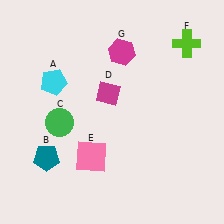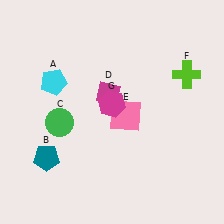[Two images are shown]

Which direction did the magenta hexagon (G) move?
The magenta hexagon (G) moved down.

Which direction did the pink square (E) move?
The pink square (E) moved up.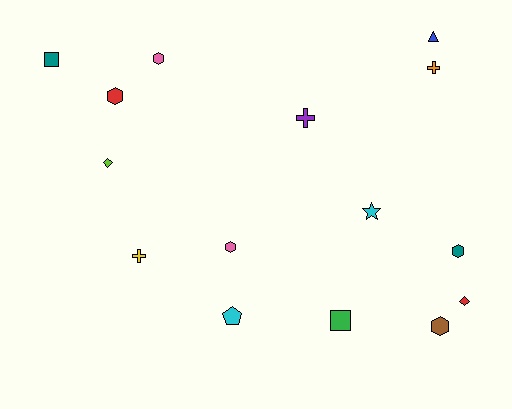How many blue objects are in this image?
There is 1 blue object.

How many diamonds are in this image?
There are 2 diamonds.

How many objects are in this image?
There are 15 objects.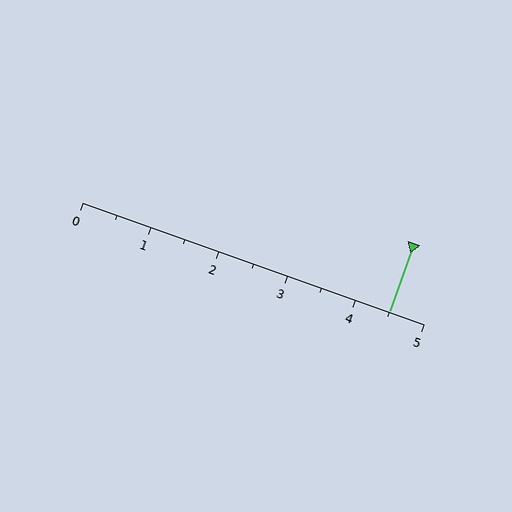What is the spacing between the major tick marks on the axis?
The major ticks are spaced 1 apart.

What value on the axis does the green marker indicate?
The marker indicates approximately 4.5.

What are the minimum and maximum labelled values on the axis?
The axis runs from 0 to 5.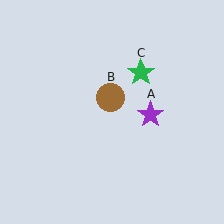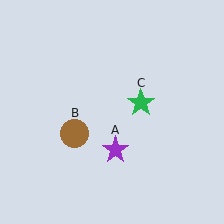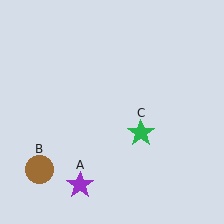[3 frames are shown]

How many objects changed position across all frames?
3 objects changed position: purple star (object A), brown circle (object B), green star (object C).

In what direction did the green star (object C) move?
The green star (object C) moved down.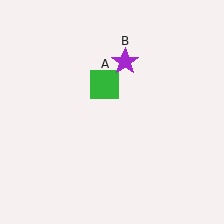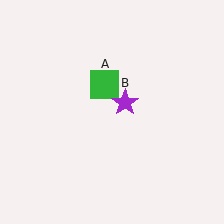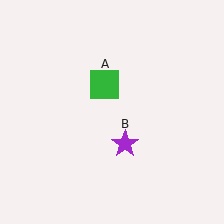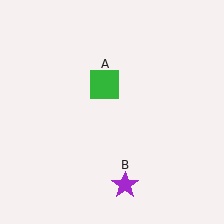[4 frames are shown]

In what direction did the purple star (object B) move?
The purple star (object B) moved down.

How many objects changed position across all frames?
1 object changed position: purple star (object B).